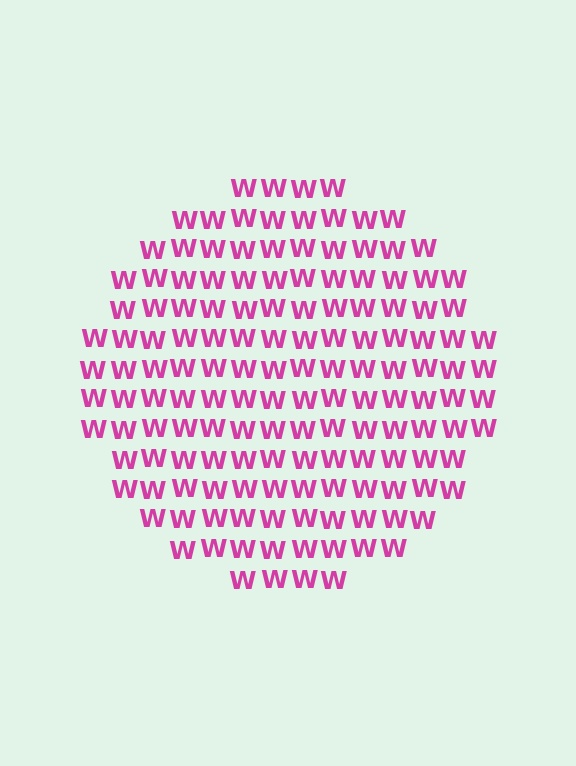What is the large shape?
The large shape is a circle.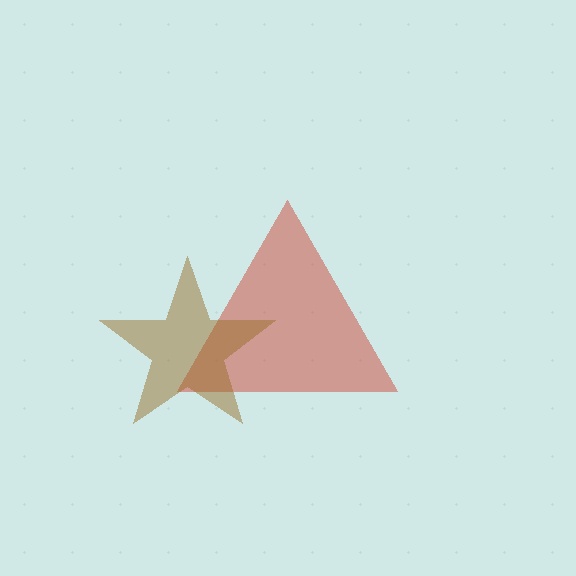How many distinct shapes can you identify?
There are 2 distinct shapes: a red triangle, a brown star.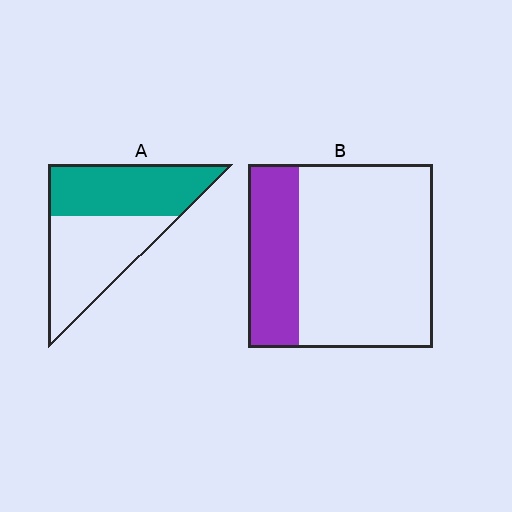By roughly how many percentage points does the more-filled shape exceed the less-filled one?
By roughly 20 percentage points (A over B).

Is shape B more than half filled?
No.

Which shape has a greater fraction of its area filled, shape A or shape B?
Shape A.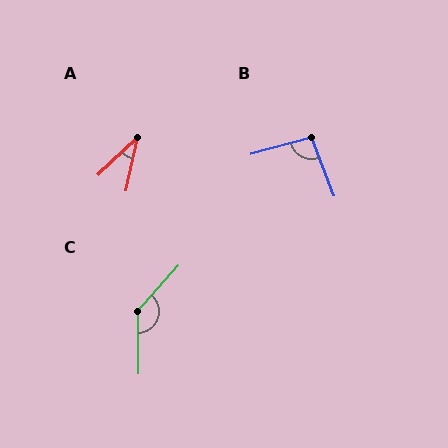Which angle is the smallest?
A, at approximately 34 degrees.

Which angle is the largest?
C, at approximately 138 degrees.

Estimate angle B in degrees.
Approximately 96 degrees.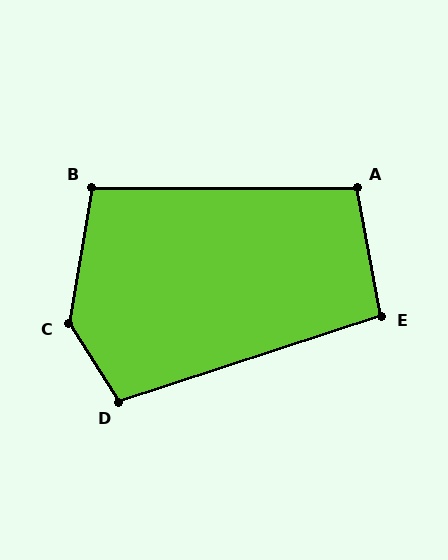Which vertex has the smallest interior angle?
E, at approximately 97 degrees.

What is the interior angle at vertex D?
Approximately 104 degrees (obtuse).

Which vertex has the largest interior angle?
C, at approximately 138 degrees.